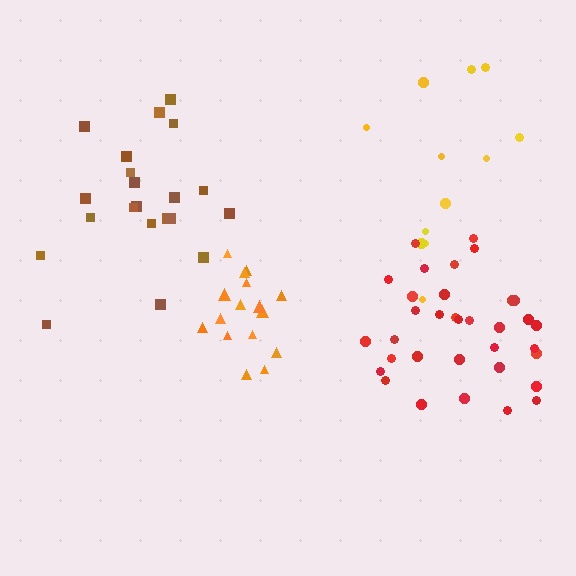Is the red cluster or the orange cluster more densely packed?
Orange.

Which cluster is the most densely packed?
Orange.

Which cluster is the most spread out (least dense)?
Yellow.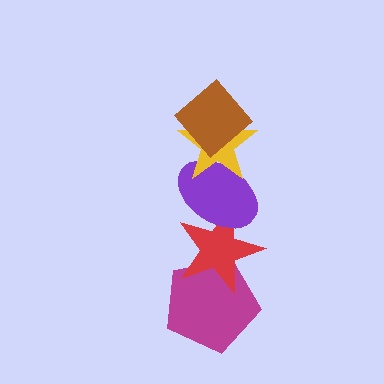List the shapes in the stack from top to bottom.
From top to bottom: the brown diamond, the yellow star, the purple ellipse, the red star, the magenta pentagon.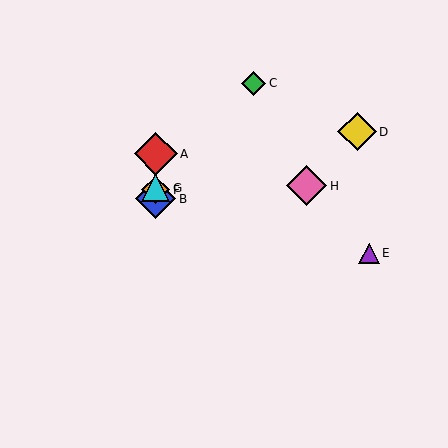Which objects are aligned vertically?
Objects A, B, F, G are aligned vertically.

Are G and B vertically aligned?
Yes, both are at x≈156.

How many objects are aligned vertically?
4 objects (A, B, F, G) are aligned vertically.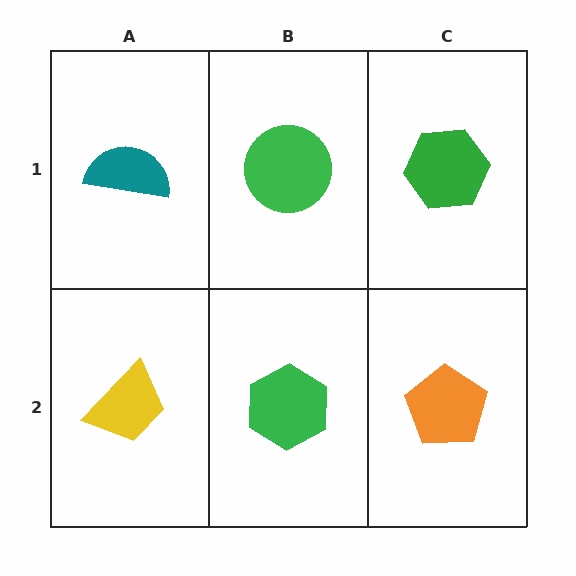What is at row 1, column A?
A teal semicircle.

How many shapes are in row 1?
3 shapes.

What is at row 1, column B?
A green circle.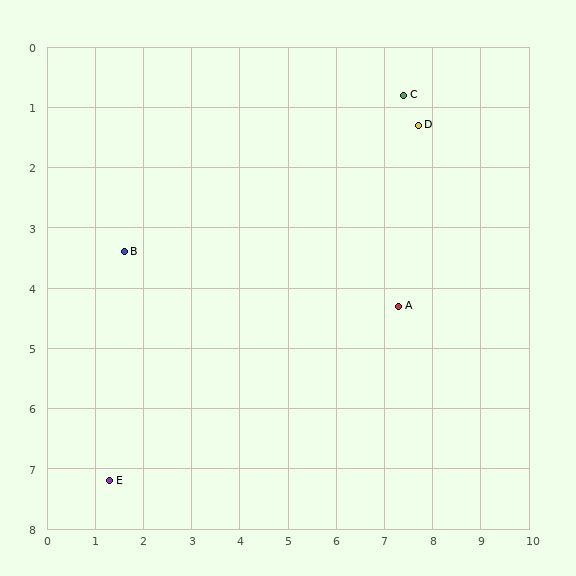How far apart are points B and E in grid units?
Points B and E are about 3.8 grid units apart.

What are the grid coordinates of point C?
Point C is at approximately (7.4, 0.8).